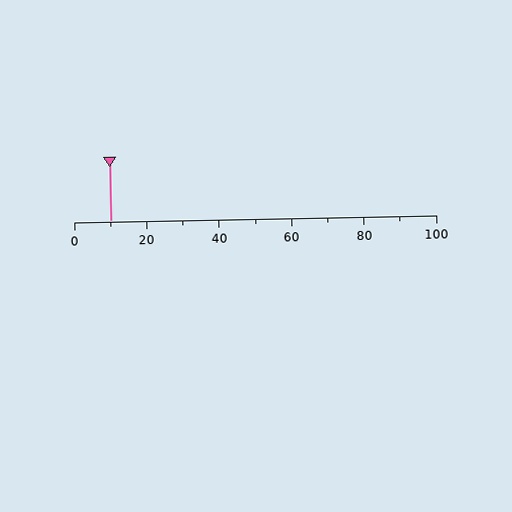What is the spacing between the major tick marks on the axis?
The major ticks are spaced 20 apart.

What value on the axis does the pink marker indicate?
The marker indicates approximately 10.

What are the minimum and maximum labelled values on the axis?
The axis runs from 0 to 100.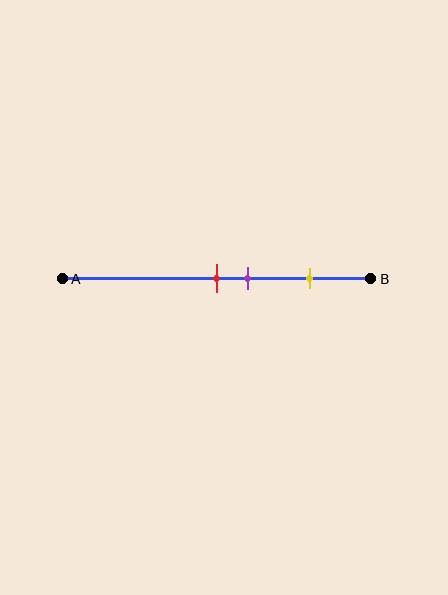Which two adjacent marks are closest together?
The red and purple marks are the closest adjacent pair.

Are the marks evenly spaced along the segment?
No, the marks are not evenly spaced.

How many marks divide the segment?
There are 3 marks dividing the segment.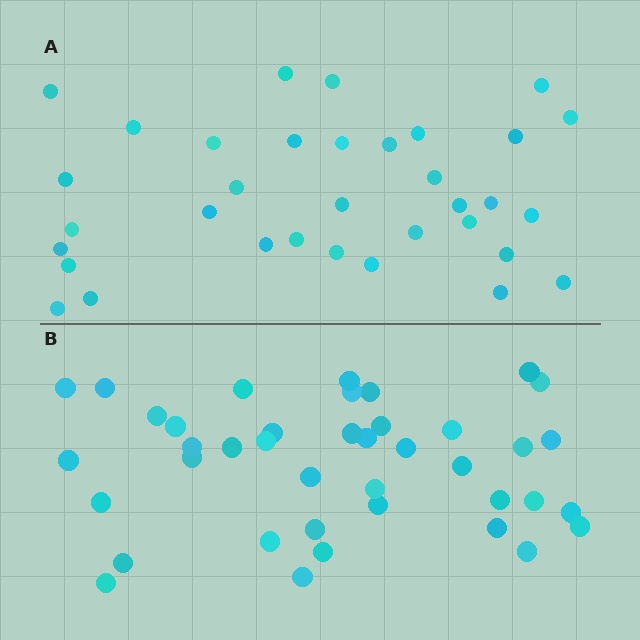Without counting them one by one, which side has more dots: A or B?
Region B (the bottom region) has more dots.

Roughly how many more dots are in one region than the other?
Region B has about 6 more dots than region A.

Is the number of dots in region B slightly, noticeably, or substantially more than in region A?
Region B has only slightly more — the two regions are fairly close. The ratio is roughly 1.2 to 1.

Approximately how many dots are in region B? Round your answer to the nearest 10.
About 40 dots.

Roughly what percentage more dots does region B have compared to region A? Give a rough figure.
About 20% more.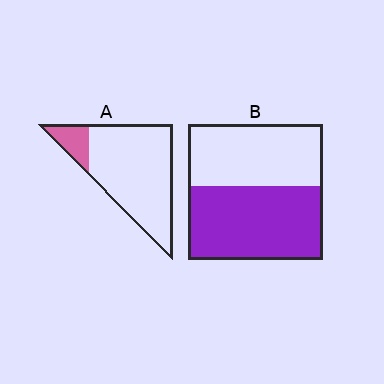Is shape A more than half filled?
No.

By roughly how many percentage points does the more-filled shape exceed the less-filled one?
By roughly 40 percentage points (B over A).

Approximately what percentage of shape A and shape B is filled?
A is approximately 15% and B is approximately 55%.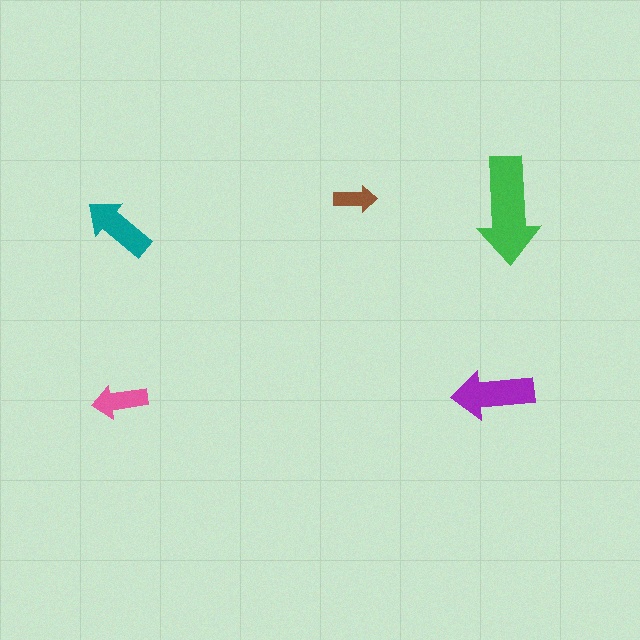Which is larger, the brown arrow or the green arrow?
The green one.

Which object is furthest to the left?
The teal arrow is leftmost.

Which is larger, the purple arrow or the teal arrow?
The purple one.